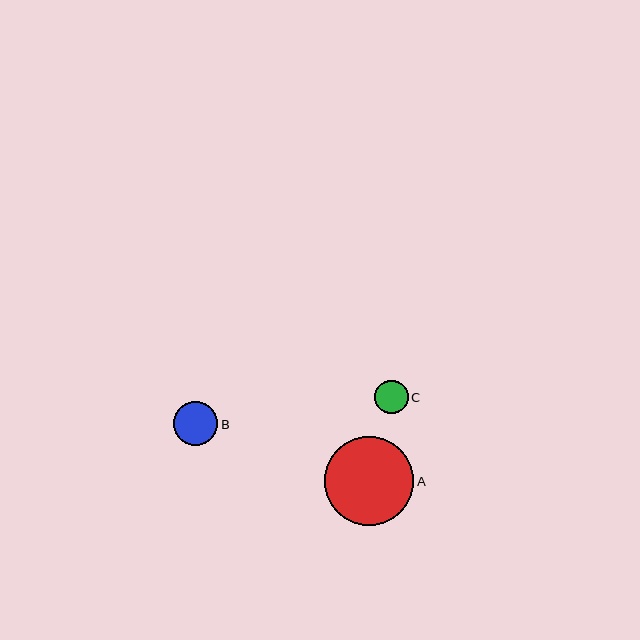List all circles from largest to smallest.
From largest to smallest: A, B, C.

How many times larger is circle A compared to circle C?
Circle A is approximately 2.7 times the size of circle C.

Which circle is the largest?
Circle A is the largest with a size of approximately 90 pixels.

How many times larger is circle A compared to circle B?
Circle A is approximately 2.0 times the size of circle B.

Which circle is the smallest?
Circle C is the smallest with a size of approximately 33 pixels.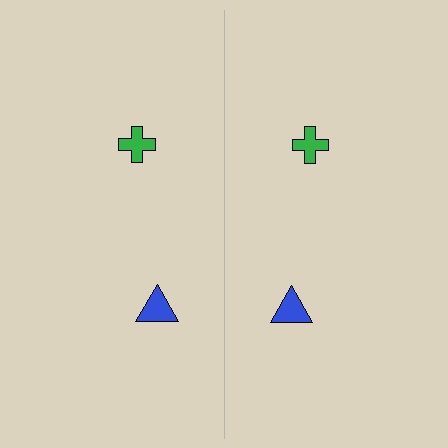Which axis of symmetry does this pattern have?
The pattern has a vertical axis of symmetry running through the center of the image.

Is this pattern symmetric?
Yes, this pattern has bilateral (reflection) symmetry.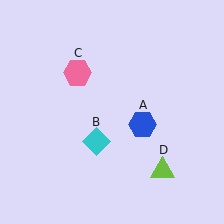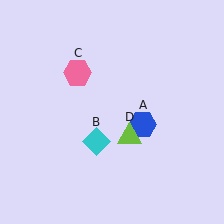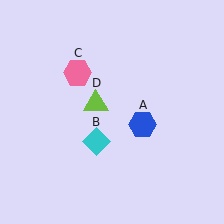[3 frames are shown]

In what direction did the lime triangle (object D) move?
The lime triangle (object D) moved up and to the left.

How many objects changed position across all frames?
1 object changed position: lime triangle (object D).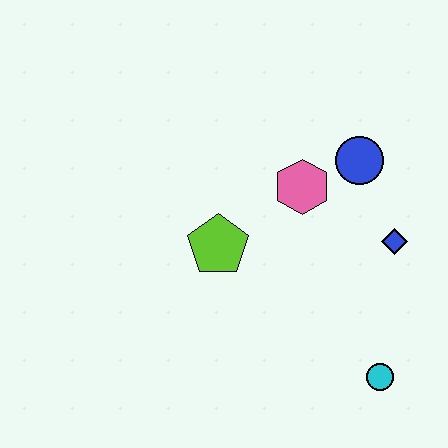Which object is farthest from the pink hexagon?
The cyan circle is farthest from the pink hexagon.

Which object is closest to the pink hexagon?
The blue circle is closest to the pink hexagon.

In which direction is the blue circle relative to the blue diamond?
The blue circle is above the blue diamond.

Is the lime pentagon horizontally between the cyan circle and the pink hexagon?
No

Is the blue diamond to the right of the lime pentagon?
Yes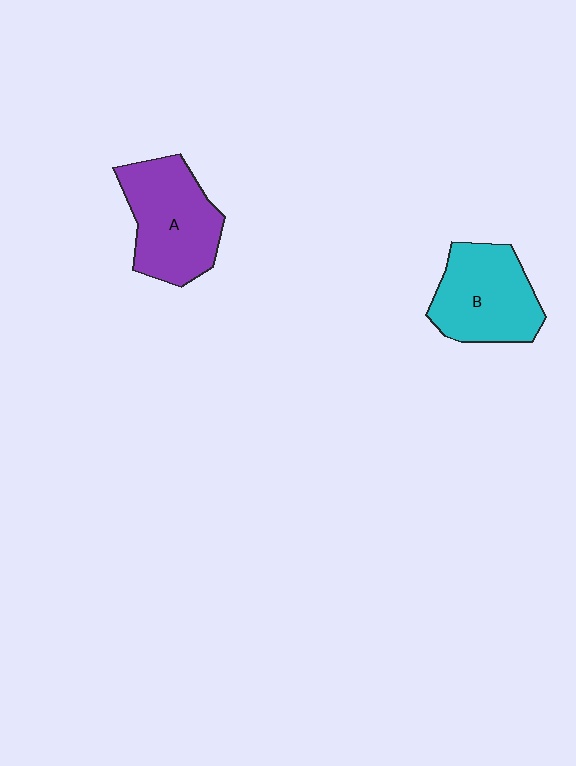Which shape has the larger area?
Shape A (purple).